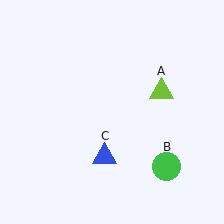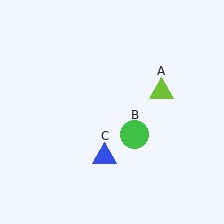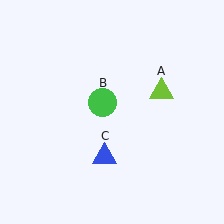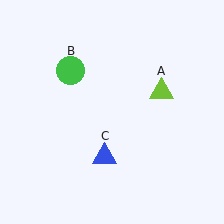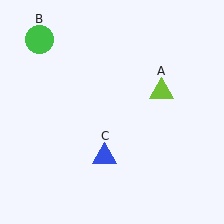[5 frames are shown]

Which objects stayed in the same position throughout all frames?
Lime triangle (object A) and blue triangle (object C) remained stationary.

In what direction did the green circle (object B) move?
The green circle (object B) moved up and to the left.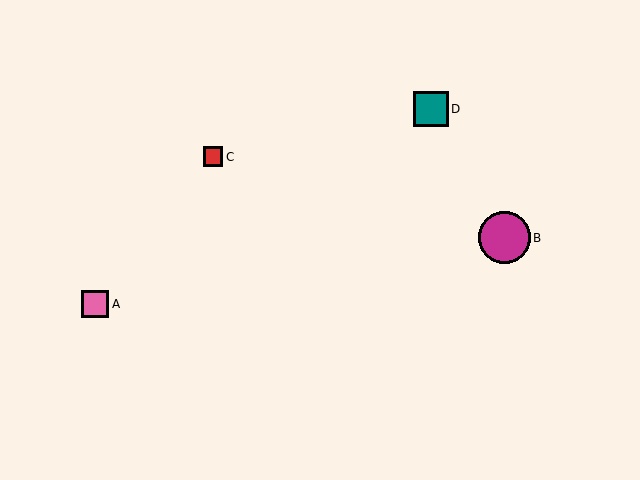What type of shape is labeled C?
Shape C is a red square.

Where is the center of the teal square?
The center of the teal square is at (431, 109).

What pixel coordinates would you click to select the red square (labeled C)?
Click at (213, 157) to select the red square C.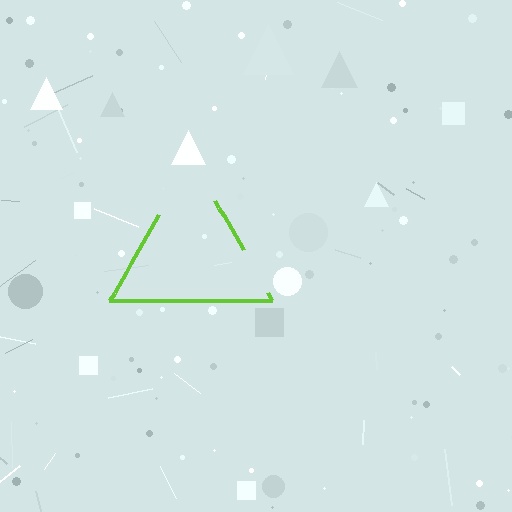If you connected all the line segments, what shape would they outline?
They would outline a triangle.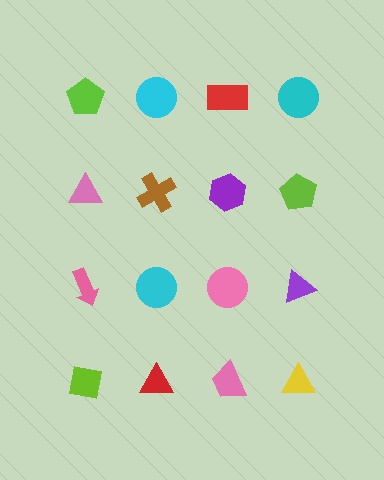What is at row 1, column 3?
A red rectangle.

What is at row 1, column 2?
A cyan circle.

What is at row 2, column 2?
A brown cross.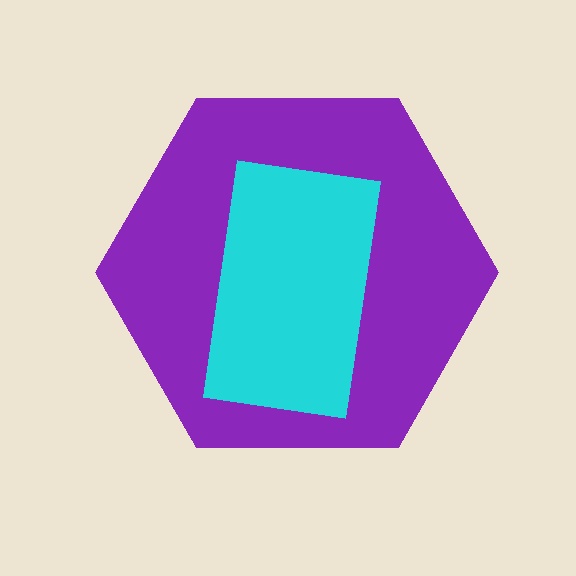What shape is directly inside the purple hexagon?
The cyan rectangle.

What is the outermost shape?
The purple hexagon.